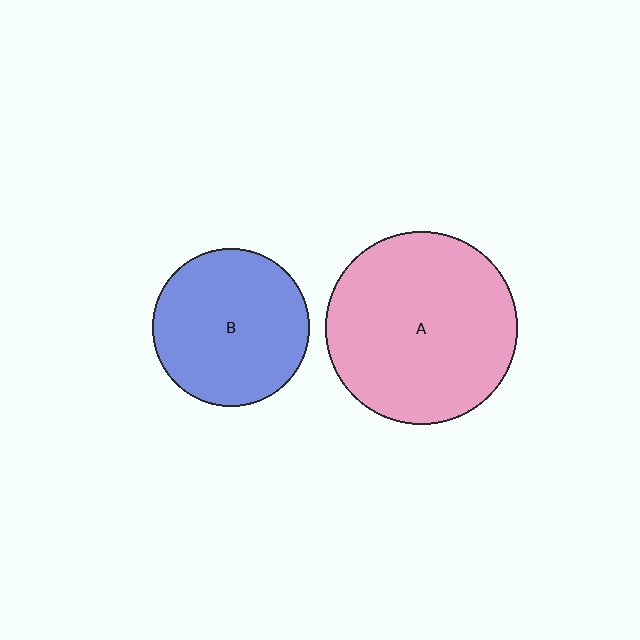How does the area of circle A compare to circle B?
Approximately 1.5 times.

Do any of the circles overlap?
No, none of the circles overlap.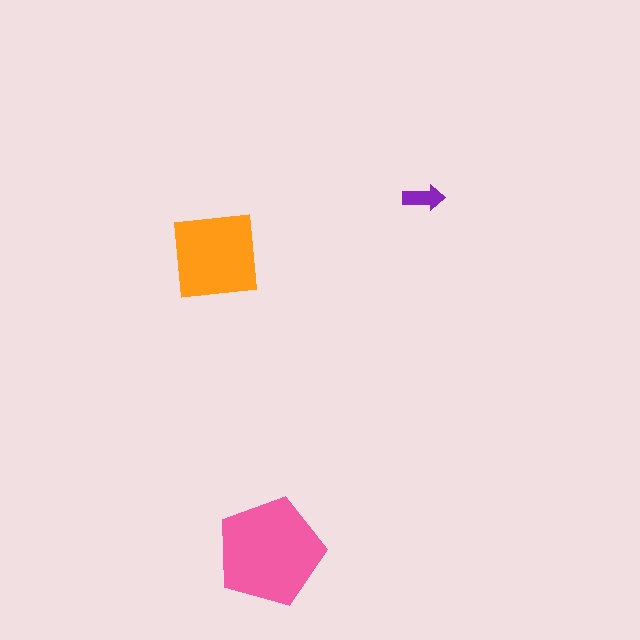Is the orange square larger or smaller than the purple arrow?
Larger.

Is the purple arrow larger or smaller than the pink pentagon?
Smaller.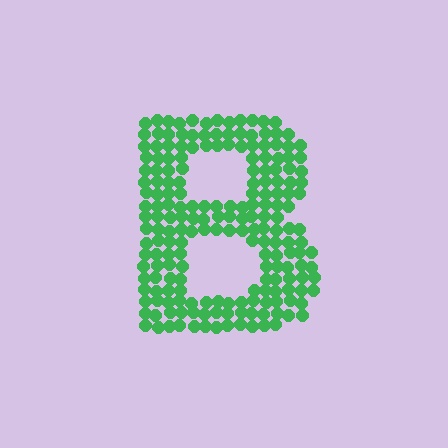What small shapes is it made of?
It is made of small circles.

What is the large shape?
The large shape is the letter B.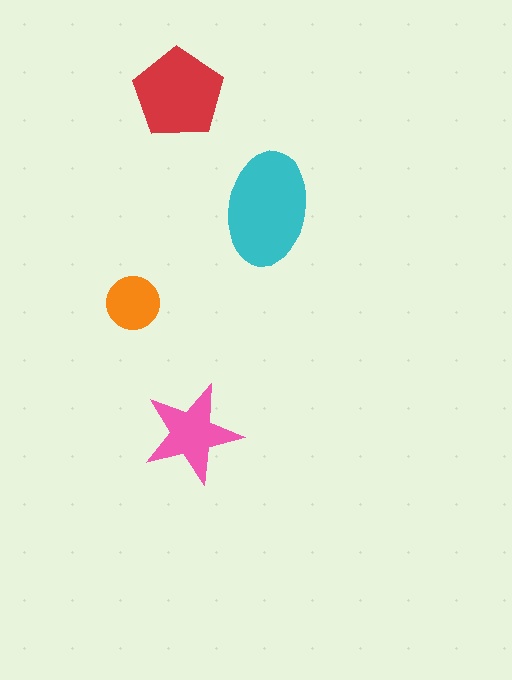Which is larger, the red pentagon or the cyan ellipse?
The cyan ellipse.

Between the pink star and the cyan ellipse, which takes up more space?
The cyan ellipse.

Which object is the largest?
The cyan ellipse.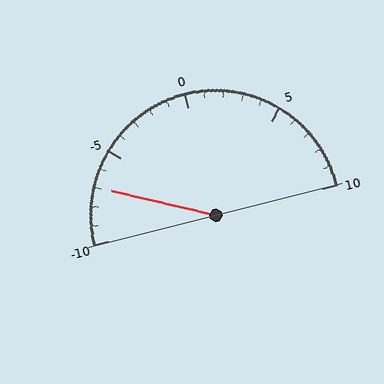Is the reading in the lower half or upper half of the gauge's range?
The reading is in the lower half of the range (-10 to 10).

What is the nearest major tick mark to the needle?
The nearest major tick mark is -5.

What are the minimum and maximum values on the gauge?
The gauge ranges from -10 to 10.